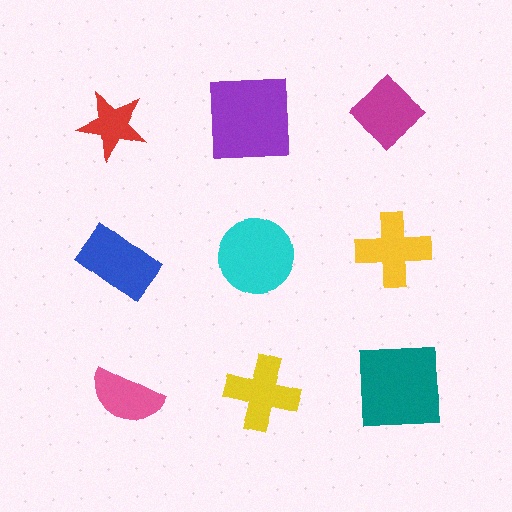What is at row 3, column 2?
A yellow cross.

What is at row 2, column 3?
A yellow cross.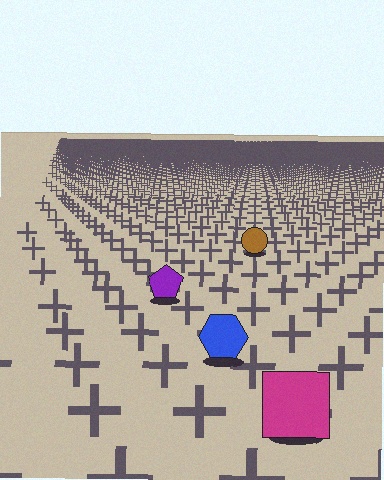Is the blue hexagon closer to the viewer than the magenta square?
No. The magenta square is closer — you can tell from the texture gradient: the ground texture is coarser near it.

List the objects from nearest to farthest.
From nearest to farthest: the magenta square, the blue hexagon, the purple pentagon, the brown circle.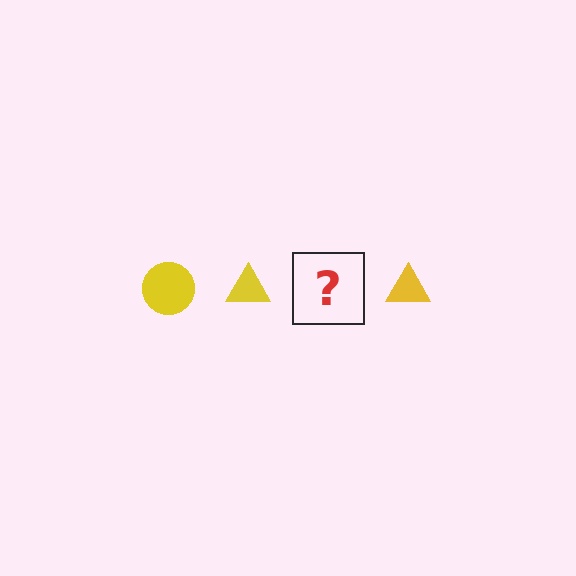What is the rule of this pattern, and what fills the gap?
The rule is that the pattern cycles through circle, triangle shapes in yellow. The gap should be filled with a yellow circle.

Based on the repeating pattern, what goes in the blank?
The blank should be a yellow circle.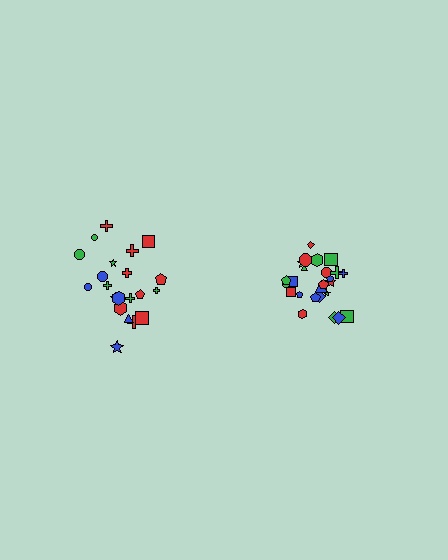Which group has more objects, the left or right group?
The right group.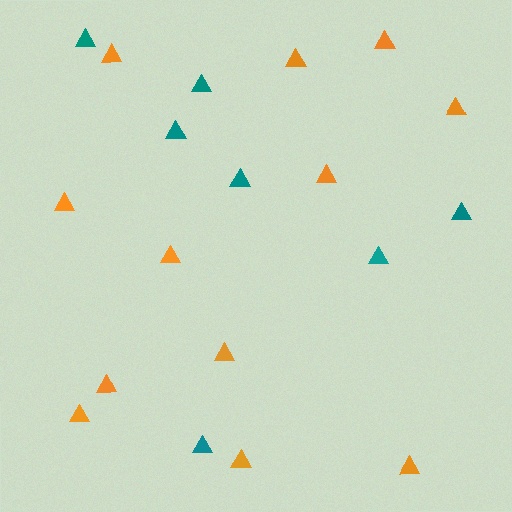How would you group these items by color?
There are 2 groups: one group of orange triangles (12) and one group of teal triangles (7).